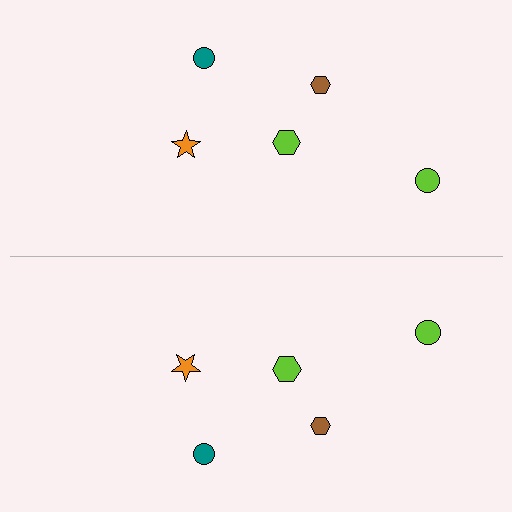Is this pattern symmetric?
Yes, this pattern has bilateral (reflection) symmetry.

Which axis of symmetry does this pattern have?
The pattern has a horizontal axis of symmetry running through the center of the image.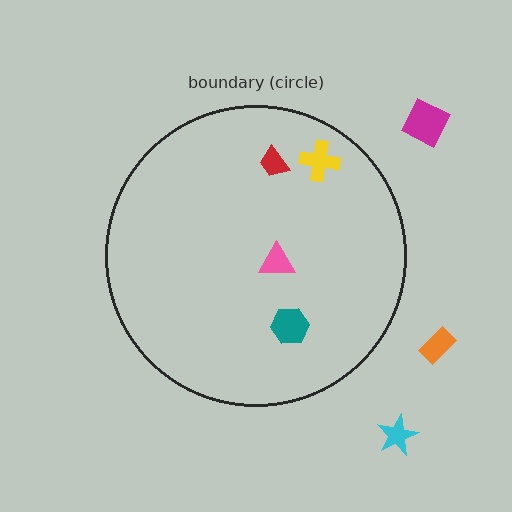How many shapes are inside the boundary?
4 inside, 3 outside.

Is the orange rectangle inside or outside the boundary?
Outside.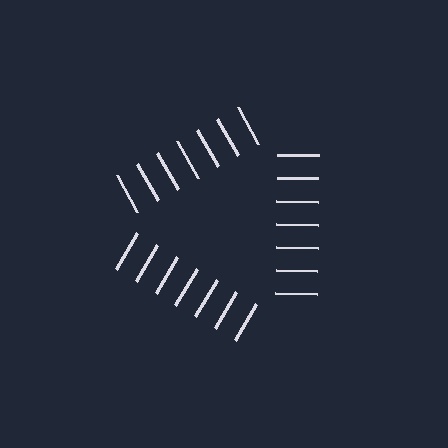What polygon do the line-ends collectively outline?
An illusory triangle — the line segments terminate on its edges but no continuous stroke is drawn.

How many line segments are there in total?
21 — 7 along each of the 3 edges.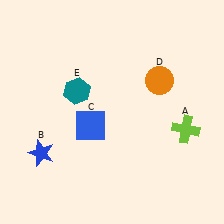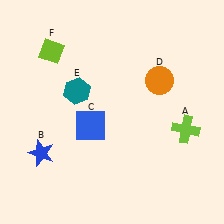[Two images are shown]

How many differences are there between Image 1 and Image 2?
There is 1 difference between the two images.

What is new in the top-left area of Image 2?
A lime diamond (F) was added in the top-left area of Image 2.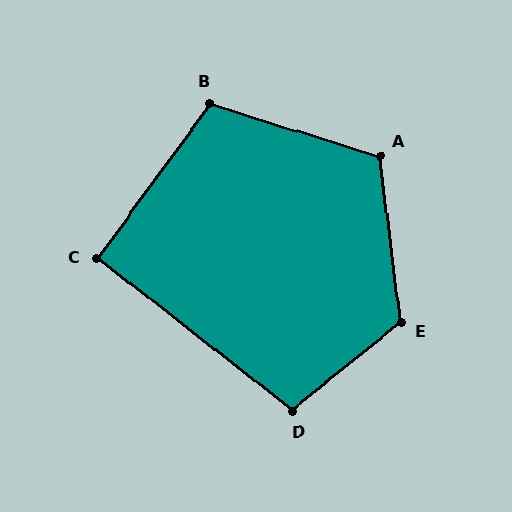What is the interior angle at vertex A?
Approximately 114 degrees (obtuse).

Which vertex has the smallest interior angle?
C, at approximately 92 degrees.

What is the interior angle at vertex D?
Approximately 103 degrees (obtuse).